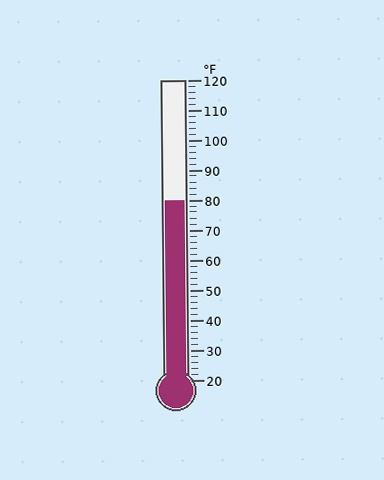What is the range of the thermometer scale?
The thermometer scale ranges from 20°F to 120°F.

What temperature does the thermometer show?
The thermometer shows approximately 80°F.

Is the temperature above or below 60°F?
The temperature is above 60°F.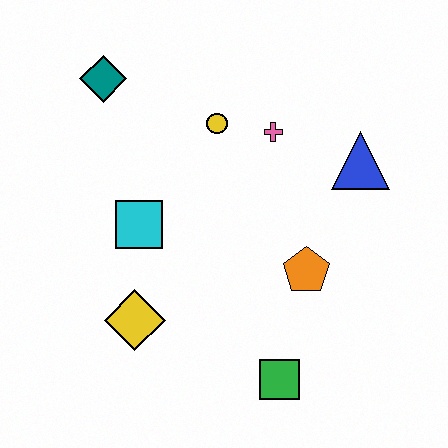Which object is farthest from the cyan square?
The blue triangle is farthest from the cyan square.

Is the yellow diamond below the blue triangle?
Yes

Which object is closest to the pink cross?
The yellow circle is closest to the pink cross.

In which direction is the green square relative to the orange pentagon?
The green square is below the orange pentagon.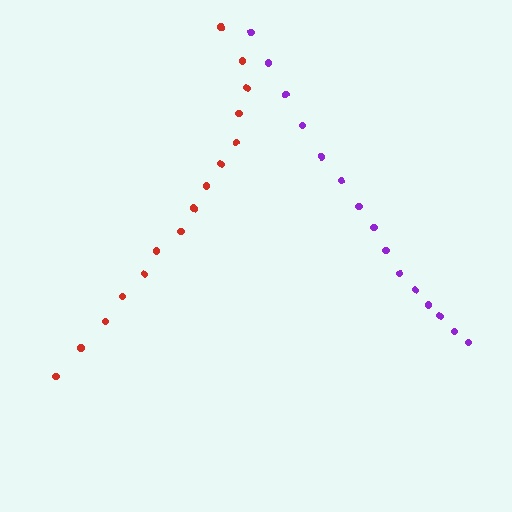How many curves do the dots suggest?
There are 2 distinct paths.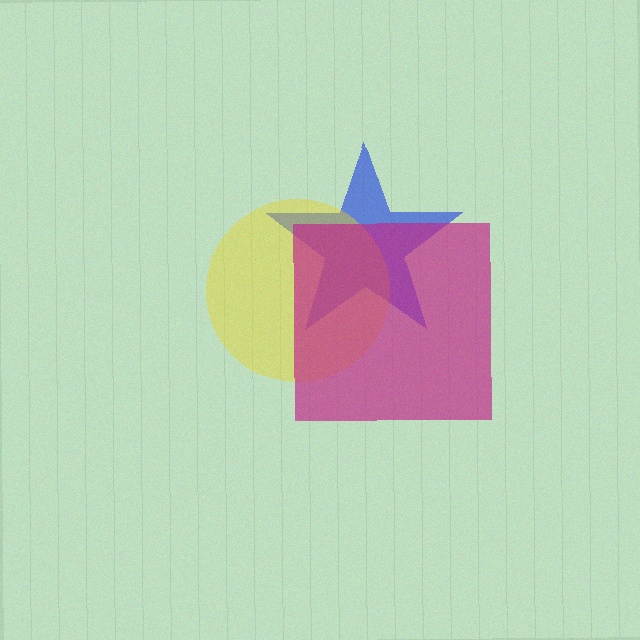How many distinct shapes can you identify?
There are 3 distinct shapes: a blue star, a yellow circle, a magenta square.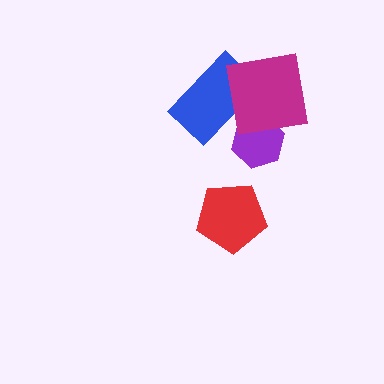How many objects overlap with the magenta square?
2 objects overlap with the magenta square.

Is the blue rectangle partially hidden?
Yes, it is partially covered by another shape.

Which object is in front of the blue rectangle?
The magenta square is in front of the blue rectangle.